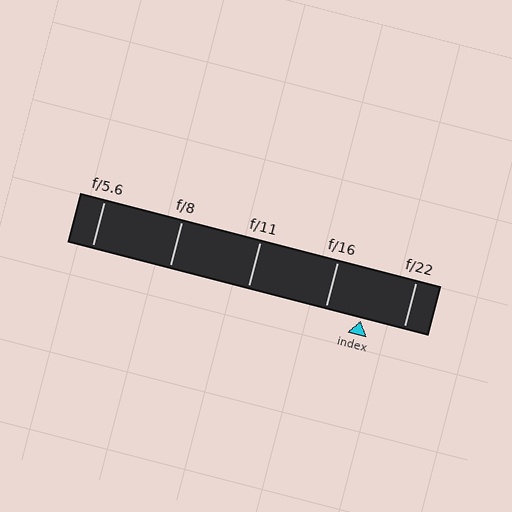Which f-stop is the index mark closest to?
The index mark is closest to f/16.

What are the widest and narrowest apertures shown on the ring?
The widest aperture shown is f/5.6 and the narrowest is f/22.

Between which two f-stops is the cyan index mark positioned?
The index mark is between f/16 and f/22.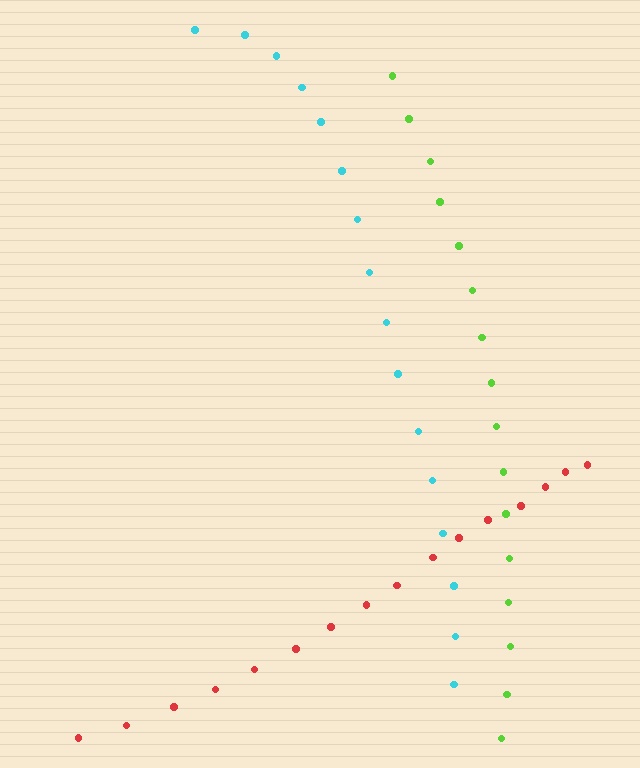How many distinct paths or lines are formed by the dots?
There are 3 distinct paths.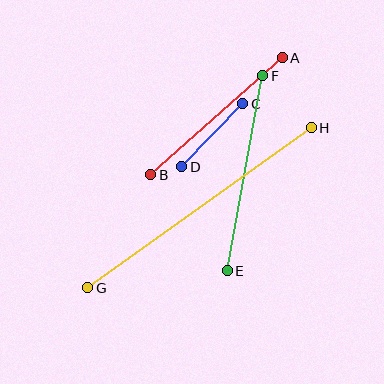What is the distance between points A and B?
The distance is approximately 176 pixels.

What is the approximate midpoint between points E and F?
The midpoint is at approximately (245, 173) pixels.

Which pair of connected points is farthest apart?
Points G and H are farthest apart.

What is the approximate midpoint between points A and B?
The midpoint is at approximately (216, 116) pixels.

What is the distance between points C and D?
The distance is approximately 87 pixels.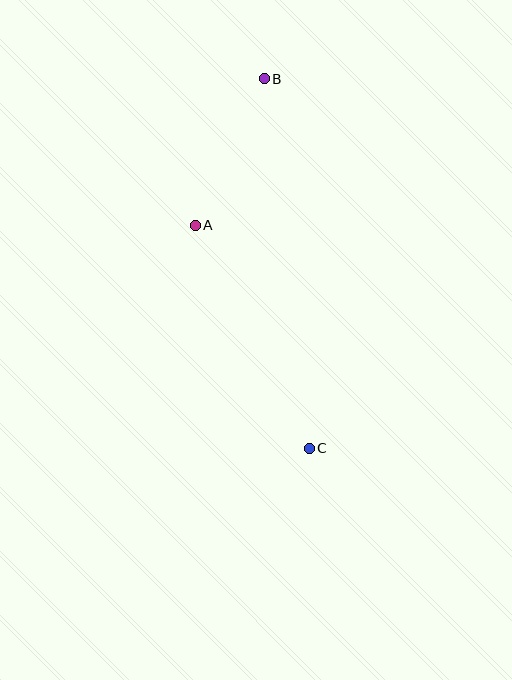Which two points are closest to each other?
Points A and B are closest to each other.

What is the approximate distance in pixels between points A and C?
The distance between A and C is approximately 251 pixels.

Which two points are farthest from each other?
Points B and C are farthest from each other.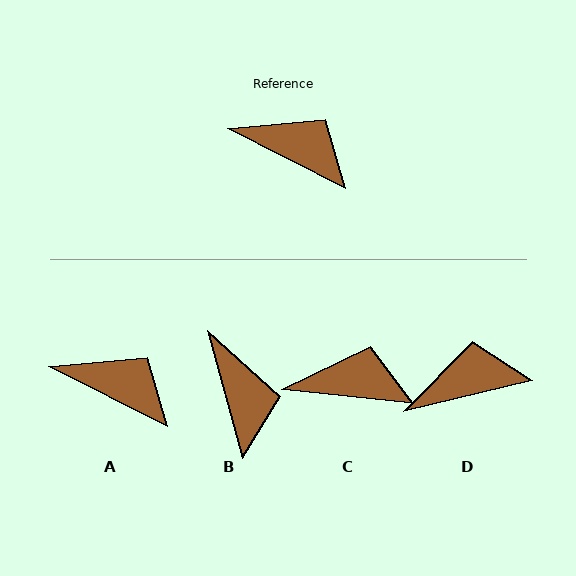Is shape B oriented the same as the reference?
No, it is off by about 48 degrees.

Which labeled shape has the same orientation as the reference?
A.